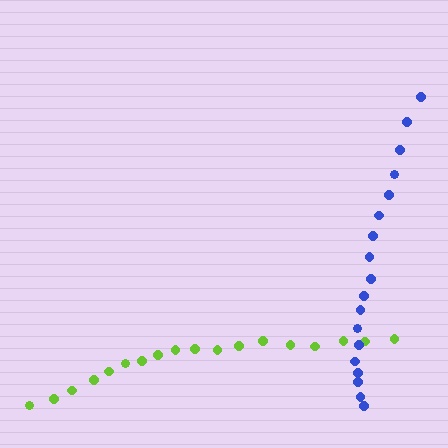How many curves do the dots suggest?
There are 2 distinct paths.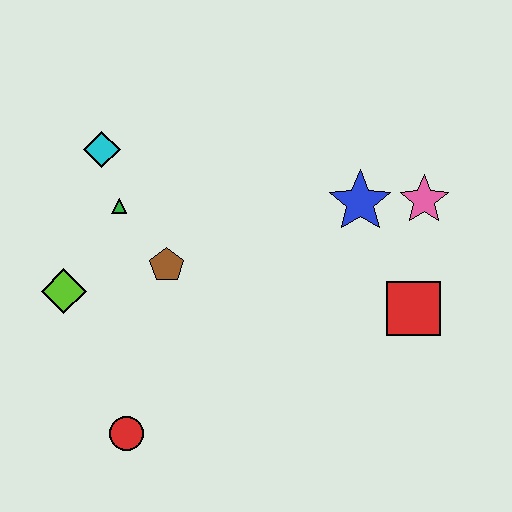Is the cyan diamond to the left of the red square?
Yes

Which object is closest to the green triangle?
The cyan diamond is closest to the green triangle.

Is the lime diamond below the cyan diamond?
Yes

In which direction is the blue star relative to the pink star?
The blue star is to the left of the pink star.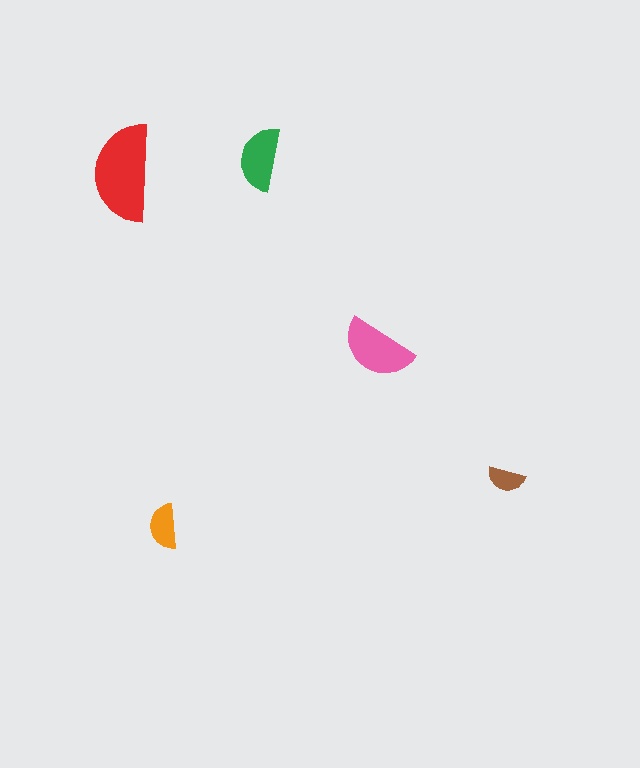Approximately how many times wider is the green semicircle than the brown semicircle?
About 1.5 times wider.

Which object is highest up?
The green semicircle is topmost.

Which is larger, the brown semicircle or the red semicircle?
The red one.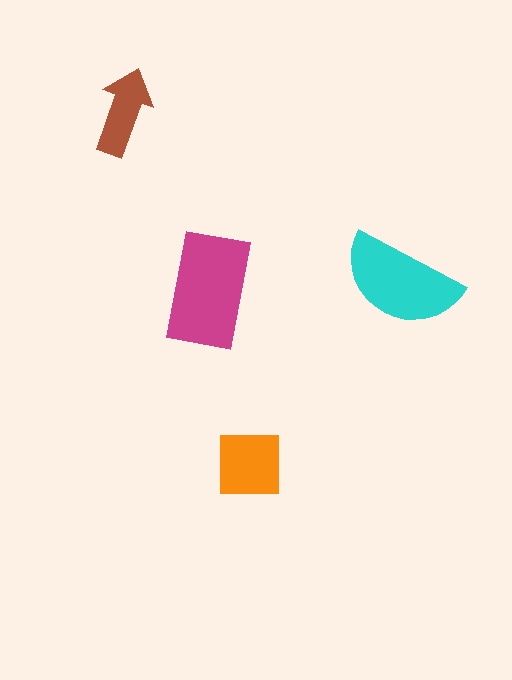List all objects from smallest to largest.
The brown arrow, the orange square, the cyan semicircle, the magenta rectangle.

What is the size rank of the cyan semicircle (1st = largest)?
2nd.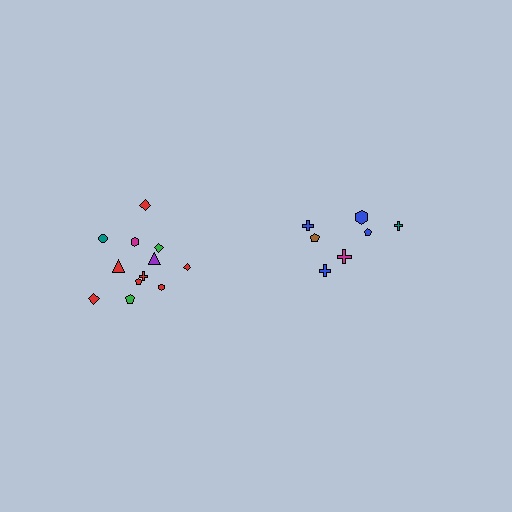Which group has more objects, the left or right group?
The left group.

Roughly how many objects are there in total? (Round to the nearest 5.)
Roughly 20 objects in total.